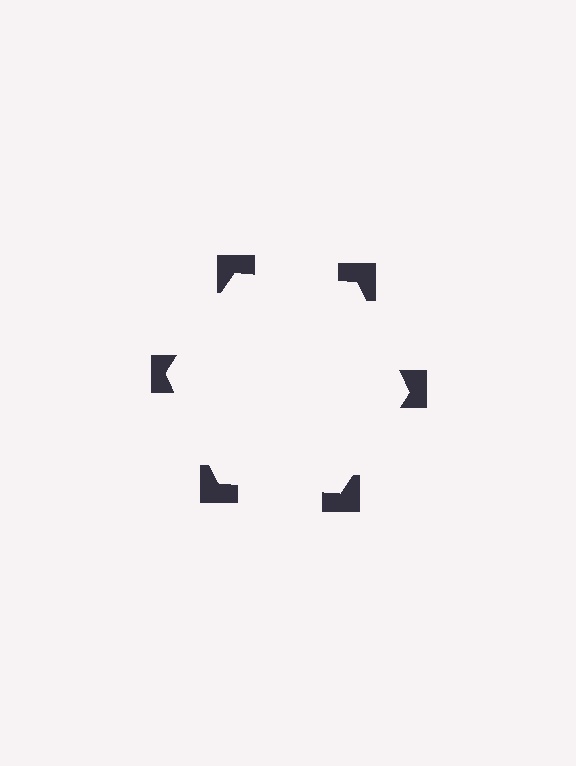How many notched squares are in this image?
There are 6 — one at each vertex of the illusory hexagon.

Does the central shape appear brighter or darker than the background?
It typically appears slightly brighter than the background, even though no actual brightness change is drawn.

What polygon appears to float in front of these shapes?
An illusory hexagon — its edges are inferred from the aligned wedge cuts in the notched squares, not physically drawn.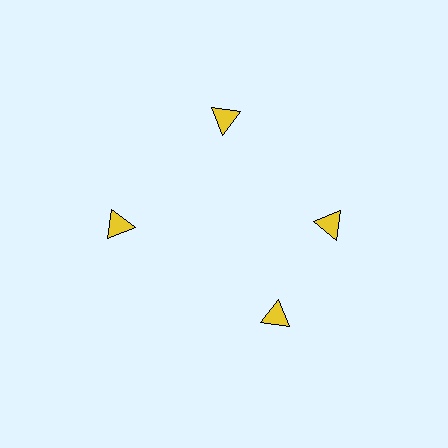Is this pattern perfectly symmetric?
No. The 4 yellow triangles are arranged in a ring, but one element near the 6 o'clock position is rotated out of alignment along the ring, breaking the 4-fold rotational symmetry.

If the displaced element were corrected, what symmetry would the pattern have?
It would have 4-fold rotational symmetry — the pattern would map onto itself every 90 degrees.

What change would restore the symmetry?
The symmetry would be restored by rotating it back into even spacing with its neighbors so that all 4 triangles sit at equal angles and equal distance from the center.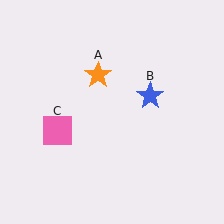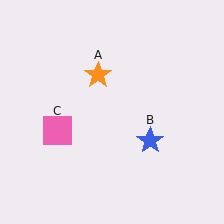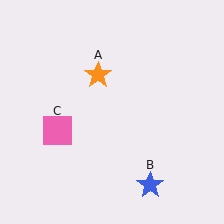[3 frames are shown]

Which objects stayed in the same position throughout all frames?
Orange star (object A) and pink square (object C) remained stationary.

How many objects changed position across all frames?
1 object changed position: blue star (object B).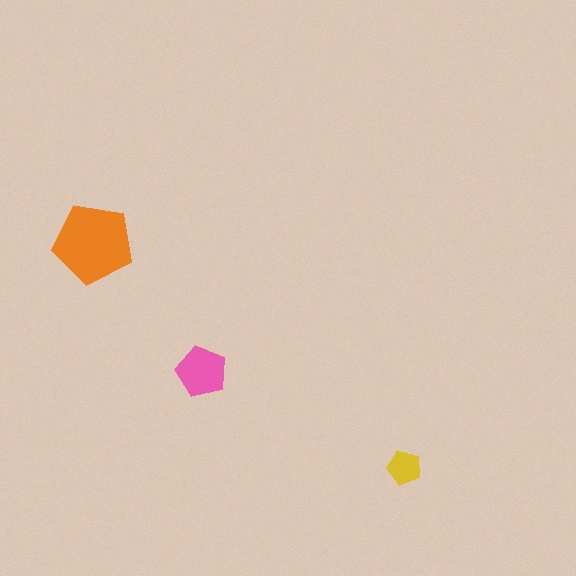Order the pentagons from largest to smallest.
the orange one, the pink one, the yellow one.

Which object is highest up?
The orange pentagon is topmost.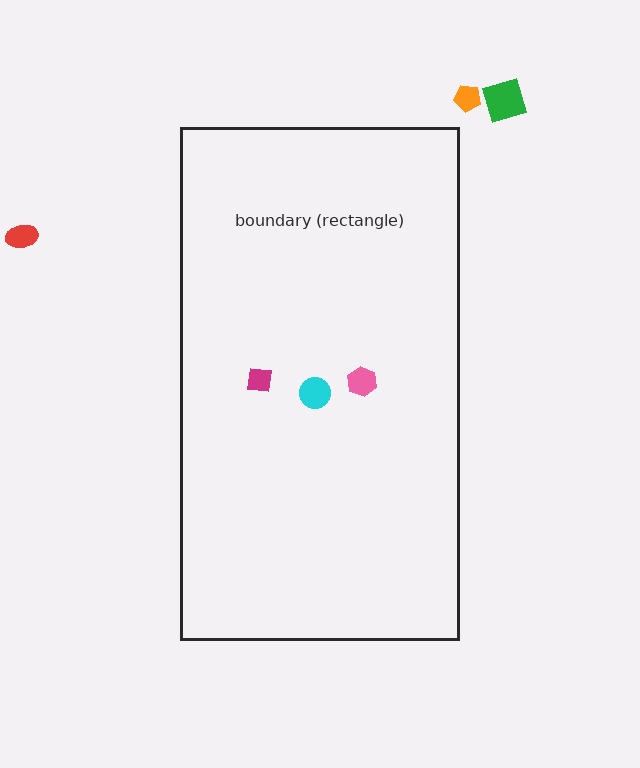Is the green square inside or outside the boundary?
Outside.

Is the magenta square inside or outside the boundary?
Inside.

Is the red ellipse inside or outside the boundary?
Outside.